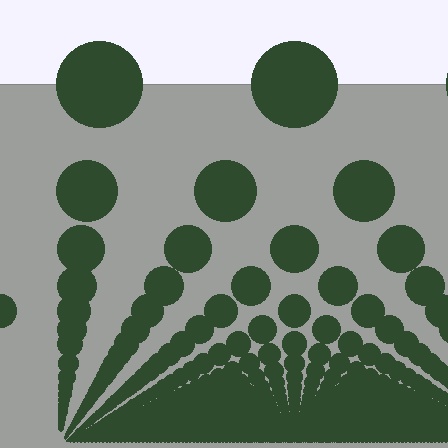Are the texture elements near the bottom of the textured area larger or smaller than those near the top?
Smaller. The gradient is inverted — elements near the bottom are smaller and denser.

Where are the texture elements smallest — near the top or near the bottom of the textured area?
Near the bottom.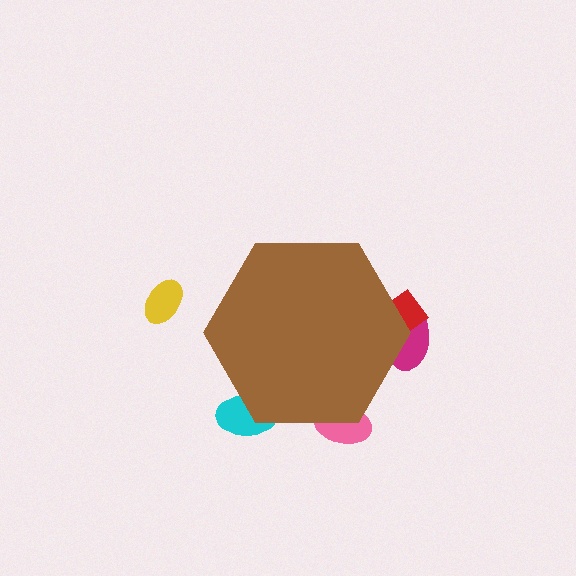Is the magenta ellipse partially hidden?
Yes, the magenta ellipse is partially hidden behind the brown hexagon.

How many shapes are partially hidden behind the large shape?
4 shapes are partially hidden.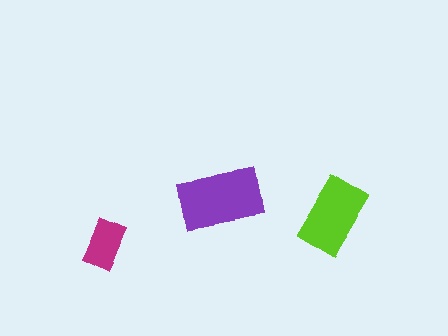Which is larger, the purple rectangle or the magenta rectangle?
The purple one.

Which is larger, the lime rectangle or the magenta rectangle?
The lime one.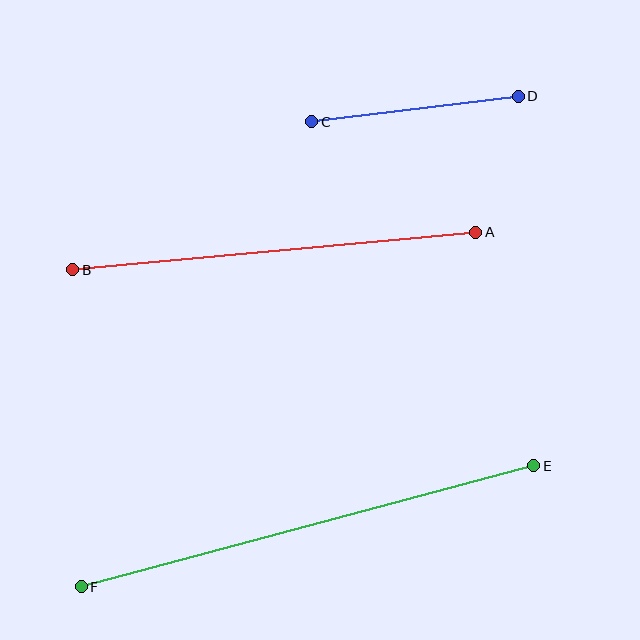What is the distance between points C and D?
The distance is approximately 208 pixels.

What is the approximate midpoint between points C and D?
The midpoint is at approximately (415, 109) pixels.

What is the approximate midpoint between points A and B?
The midpoint is at approximately (274, 251) pixels.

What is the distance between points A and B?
The distance is approximately 405 pixels.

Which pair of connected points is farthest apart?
Points E and F are farthest apart.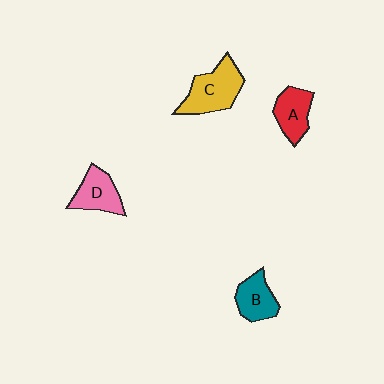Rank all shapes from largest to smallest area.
From largest to smallest: C (yellow), D (pink), A (red), B (teal).